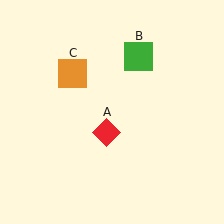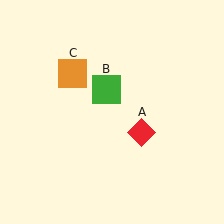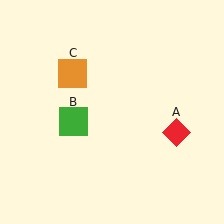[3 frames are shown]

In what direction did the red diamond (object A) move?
The red diamond (object A) moved right.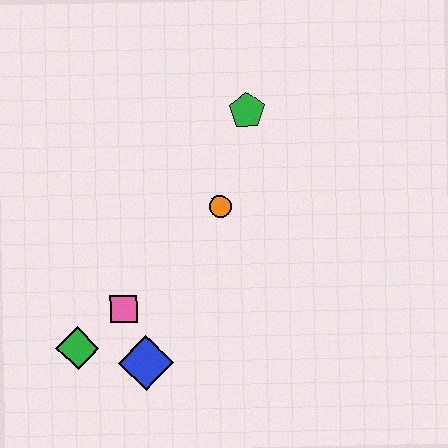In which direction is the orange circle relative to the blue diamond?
The orange circle is above the blue diamond.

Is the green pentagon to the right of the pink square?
Yes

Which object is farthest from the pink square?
The green pentagon is farthest from the pink square.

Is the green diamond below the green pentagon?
Yes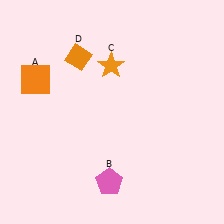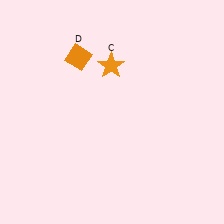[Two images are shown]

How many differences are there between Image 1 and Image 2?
There are 2 differences between the two images.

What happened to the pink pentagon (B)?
The pink pentagon (B) was removed in Image 2. It was in the bottom-left area of Image 1.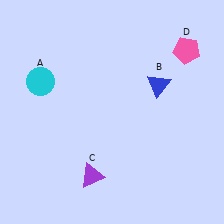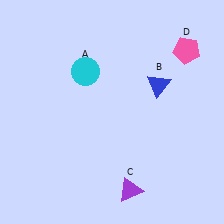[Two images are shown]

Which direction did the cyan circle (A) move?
The cyan circle (A) moved right.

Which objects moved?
The objects that moved are: the cyan circle (A), the purple triangle (C).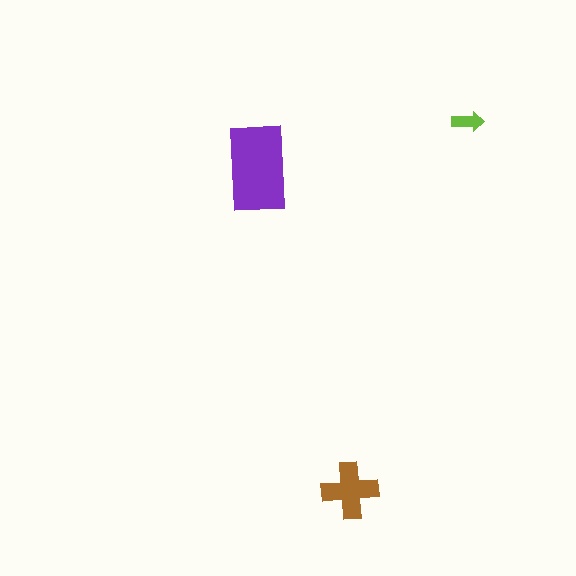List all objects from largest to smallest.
The purple rectangle, the brown cross, the lime arrow.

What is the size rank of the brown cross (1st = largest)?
2nd.